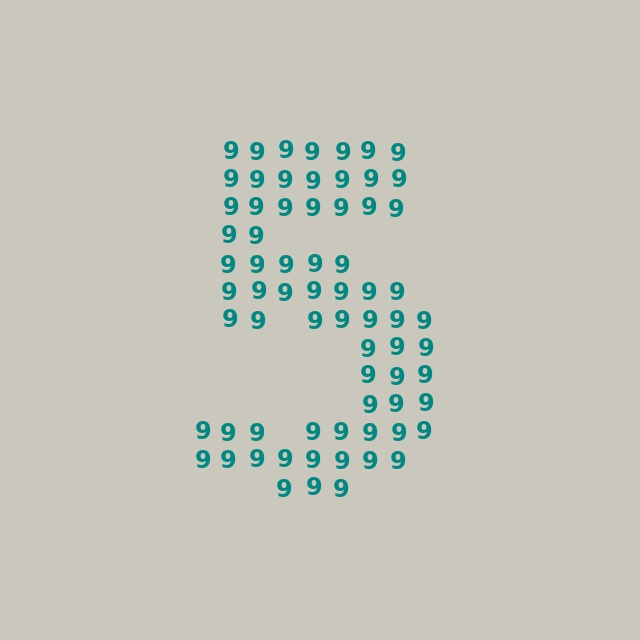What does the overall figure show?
The overall figure shows the digit 5.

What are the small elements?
The small elements are digit 9's.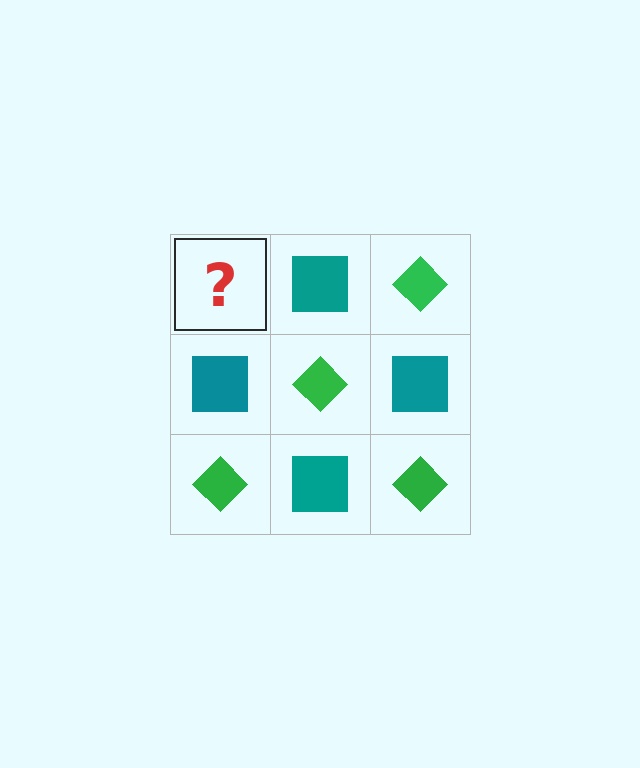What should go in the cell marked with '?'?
The missing cell should contain a green diamond.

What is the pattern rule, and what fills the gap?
The rule is that it alternates green diamond and teal square in a checkerboard pattern. The gap should be filled with a green diamond.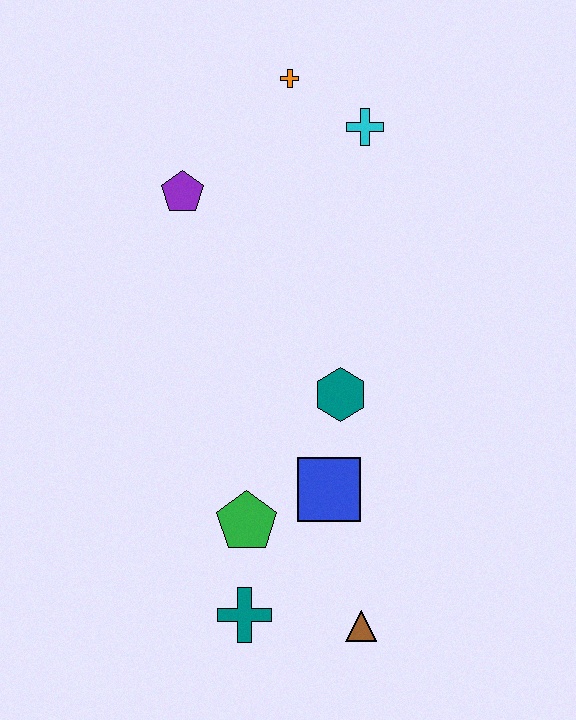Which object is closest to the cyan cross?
The orange cross is closest to the cyan cross.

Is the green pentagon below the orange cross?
Yes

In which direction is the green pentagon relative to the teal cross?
The green pentagon is above the teal cross.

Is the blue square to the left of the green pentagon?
No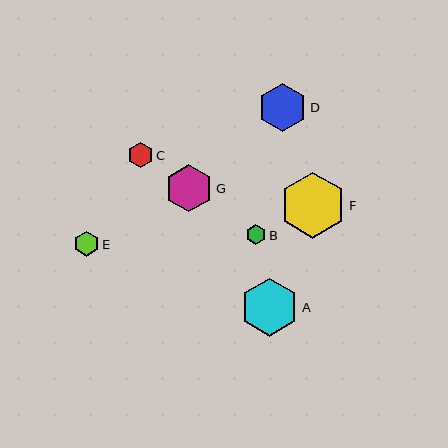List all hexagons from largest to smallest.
From largest to smallest: F, A, D, G, C, E, B.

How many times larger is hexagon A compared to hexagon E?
Hexagon A is approximately 2.3 times the size of hexagon E.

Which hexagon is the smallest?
Hexagon B is the smallest with a size of approximately 20 pixels.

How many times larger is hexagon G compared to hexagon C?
Hexagon G is approximately 1.9 times the size of hexagon C.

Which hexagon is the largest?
Hexagon F is the largest with a size of approximately 66 pixels.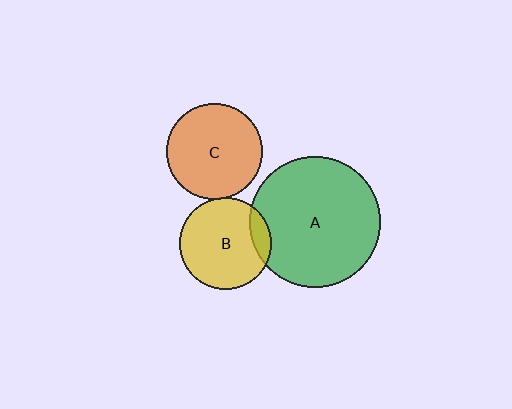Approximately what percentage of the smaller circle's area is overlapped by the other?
Approximately 10%.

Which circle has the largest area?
Circle A (green).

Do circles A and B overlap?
Yes.